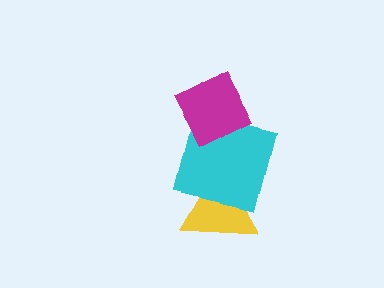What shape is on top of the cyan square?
The magenta diamond is on top of the cyan square.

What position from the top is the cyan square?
The cyan square is 2nd from the top.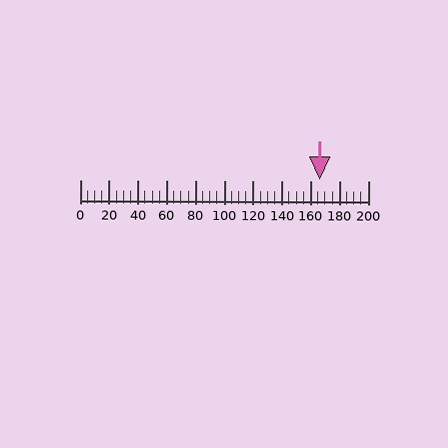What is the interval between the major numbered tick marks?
The major tick marks are spaced 20 units apart.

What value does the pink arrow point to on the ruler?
The pink arrow points to approximately 167.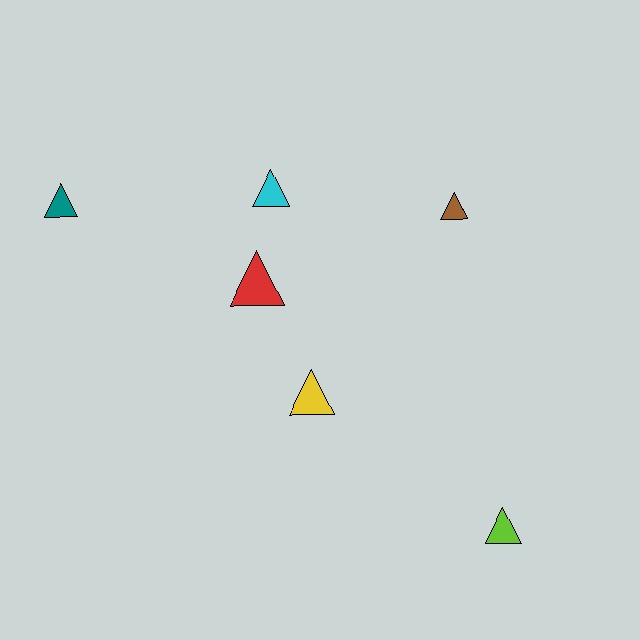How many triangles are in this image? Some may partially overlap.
There are 6 triangles.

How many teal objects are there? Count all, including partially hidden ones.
There is 1 teal object.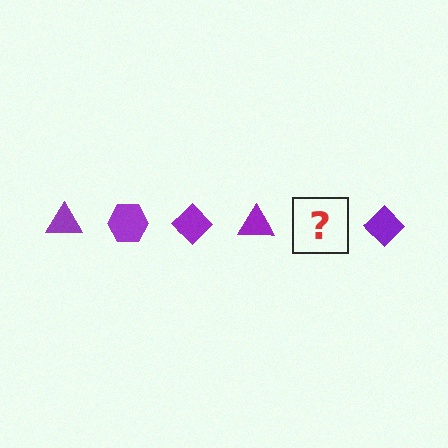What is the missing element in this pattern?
The missing element is a purple hexagon.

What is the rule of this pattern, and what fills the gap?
The rule is that the pattern cycles through triangle, hexagon, diamond shapes in purple. The gap should be filled with a purple hexagon.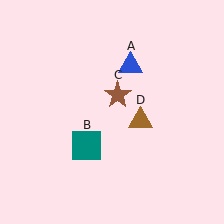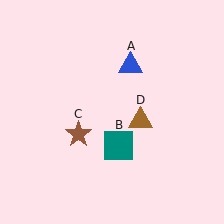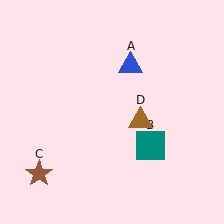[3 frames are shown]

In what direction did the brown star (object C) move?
The brown star (object C) moved down and to the left.